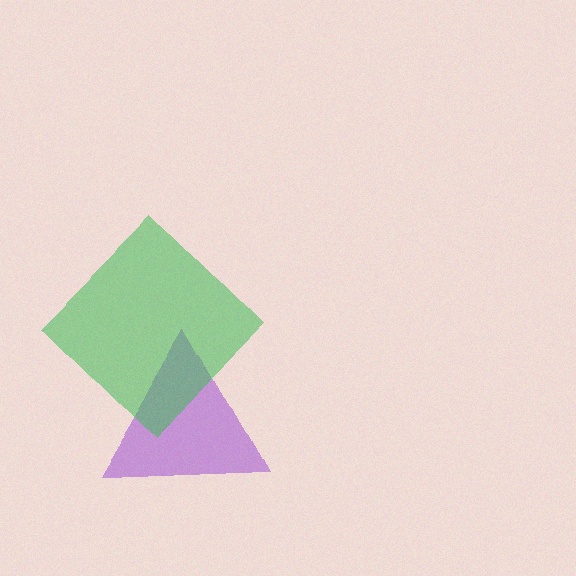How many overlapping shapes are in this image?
There are 2 overlapping shapes in the image.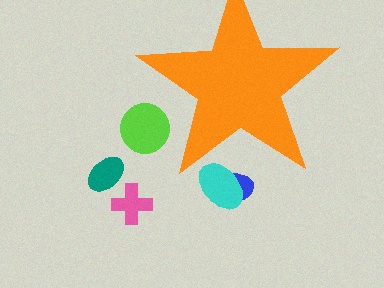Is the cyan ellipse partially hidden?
Yes, the cyan ellipse is partially hidden behind the orange star.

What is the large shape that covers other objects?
An orange star.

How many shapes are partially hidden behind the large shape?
3 shapes are partially hidden.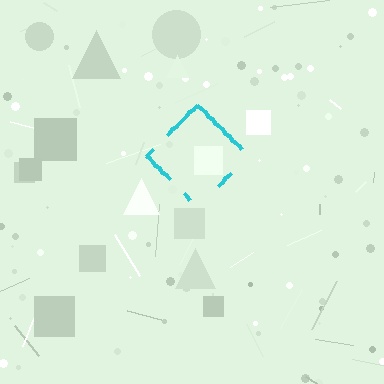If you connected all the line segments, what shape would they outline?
They would outline a diamond.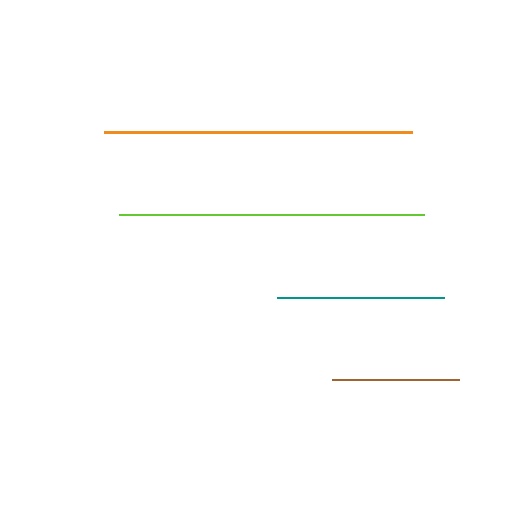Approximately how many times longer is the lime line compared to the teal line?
The lime line is approximately 1.8 times the length of the teal line.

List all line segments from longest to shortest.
From longest to shortest: orange, lime, teal, brown.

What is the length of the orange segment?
The orange segment is approximately 308 pixels long.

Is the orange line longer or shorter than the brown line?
The orange line is longer than the brown line.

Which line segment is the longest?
The orange line is the longest at approximately 308 pixels.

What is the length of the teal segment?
The teal segment is approximately 167 pixels long.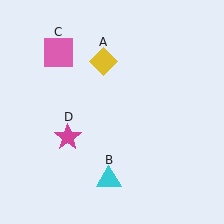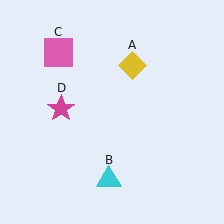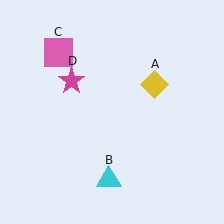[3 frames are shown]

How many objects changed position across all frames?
2 objects changed position: yellow diamond (object A), magenta star (object D).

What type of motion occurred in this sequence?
The yellow diamond (object A), magenta star (object D) rotated clockwise around the center of the scene.